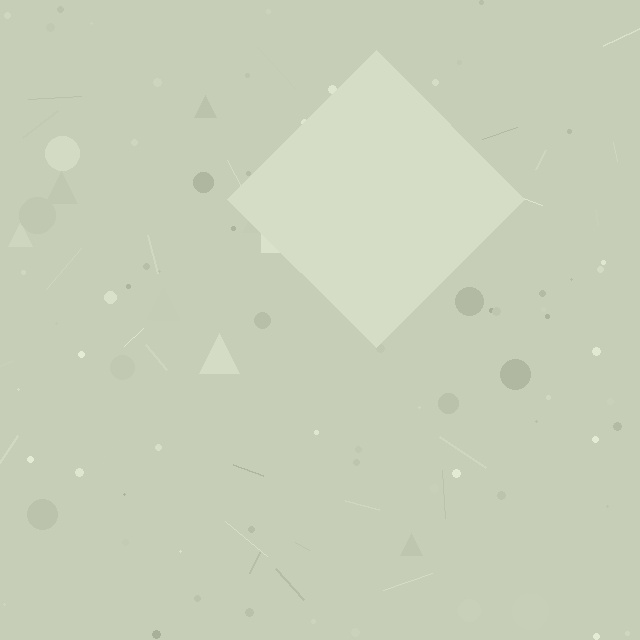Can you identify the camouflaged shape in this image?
The camouflaged shape is a diamond.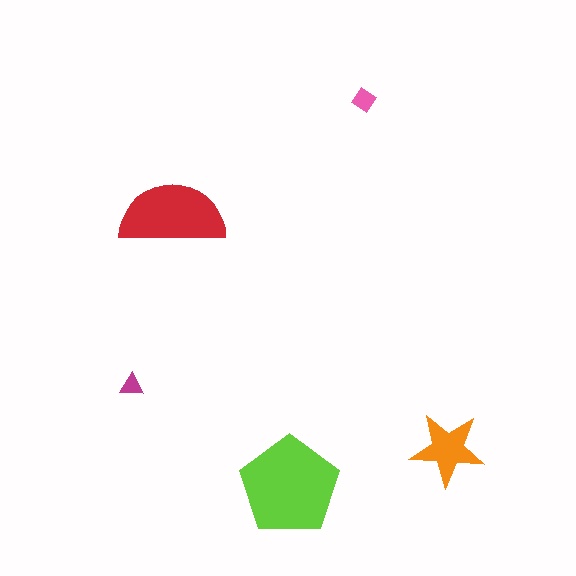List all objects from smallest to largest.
The magenta triangle, the pink diamond, the orange star, the red semicircle, the lime pentagon.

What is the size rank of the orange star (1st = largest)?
3rd.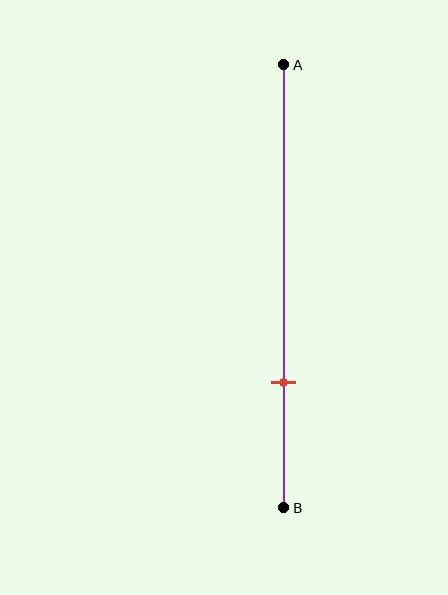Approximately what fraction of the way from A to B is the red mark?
The red mark is approximately 70% of the way from A to B.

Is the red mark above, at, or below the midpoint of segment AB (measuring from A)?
The red mark is below the midpoint of segment AB.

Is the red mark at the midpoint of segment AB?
No, the mark is at about 70% from A, not at the 50% midpoint.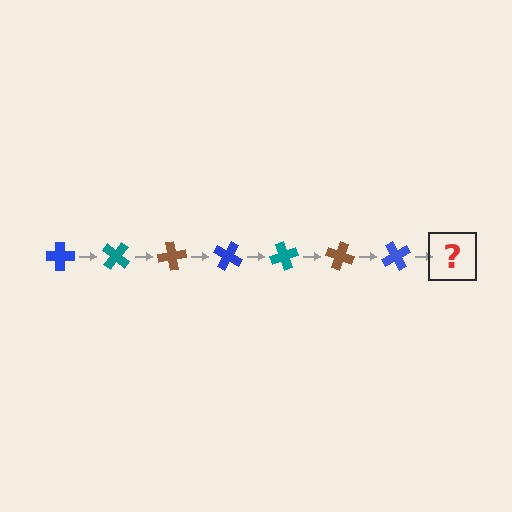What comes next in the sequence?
The next element should be a teal cross, rotated 280 degrees from the start.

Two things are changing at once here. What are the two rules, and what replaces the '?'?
The two rules are that it rotates 40 degrees each step and the color cycles through blue, teal, and brown. The '?' should be a teal cross, rotated 280 degrees from the start.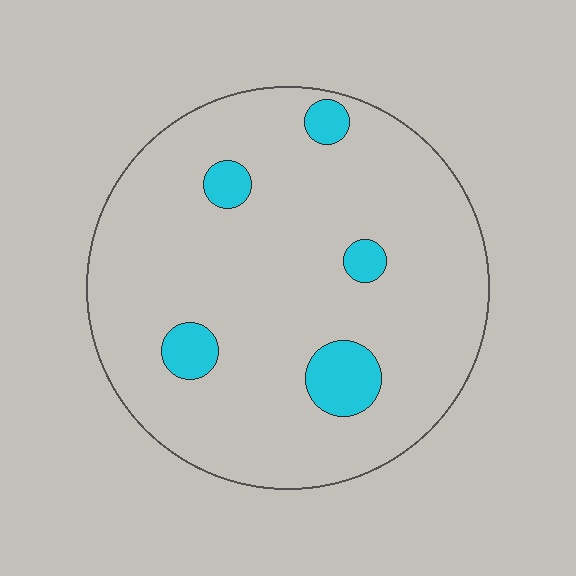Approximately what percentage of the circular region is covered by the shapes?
Approximately 10%.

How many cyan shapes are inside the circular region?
5.